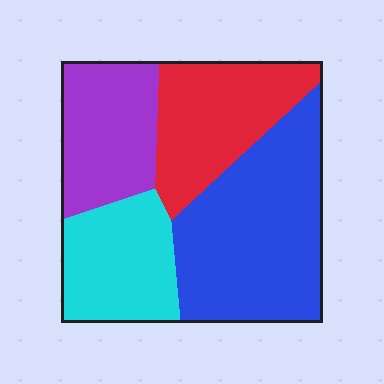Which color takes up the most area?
Blue, at roughly 35%.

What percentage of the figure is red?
Red covers about 25% of the figure.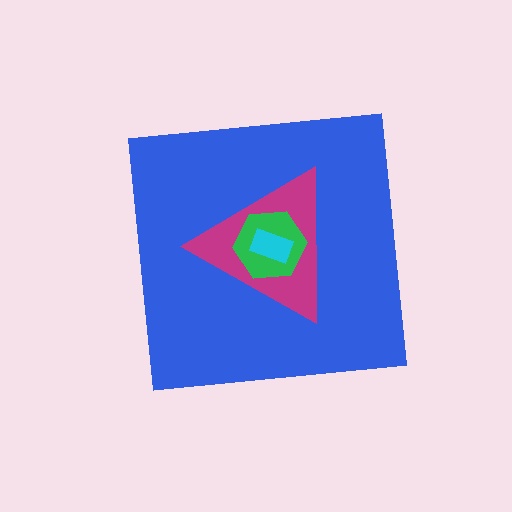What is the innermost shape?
The cyan rectangle.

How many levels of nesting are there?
4.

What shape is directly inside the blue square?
The magenta triangle.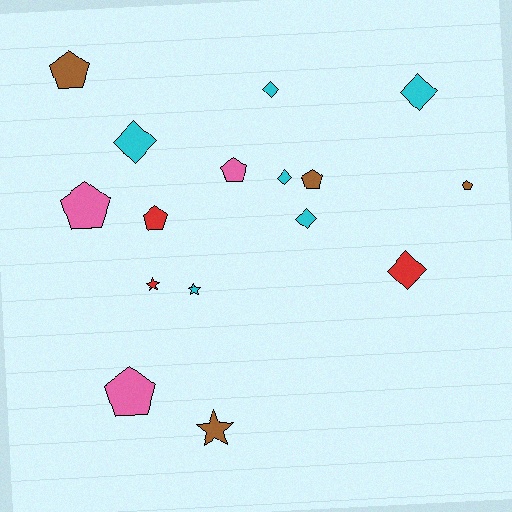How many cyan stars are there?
There is 1 cyan star.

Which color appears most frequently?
Cyan, with 6 objects.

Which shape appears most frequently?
Pentagon, with 7 objects.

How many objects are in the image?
There are 16 objects.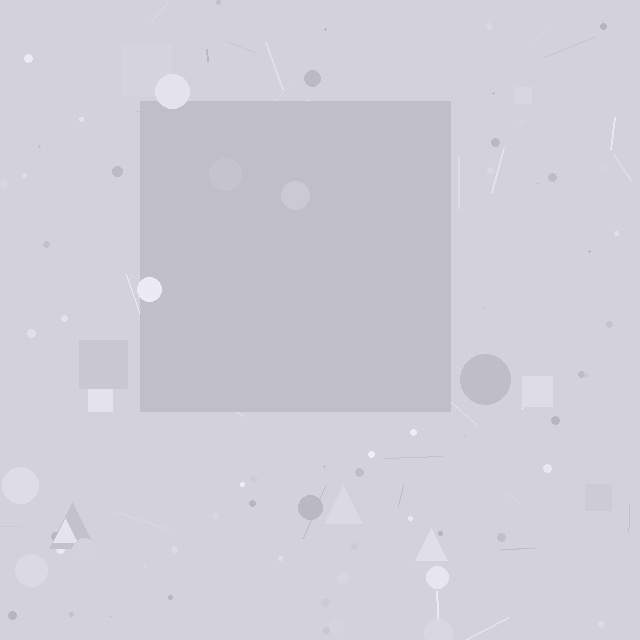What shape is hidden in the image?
A square is hidden in the image.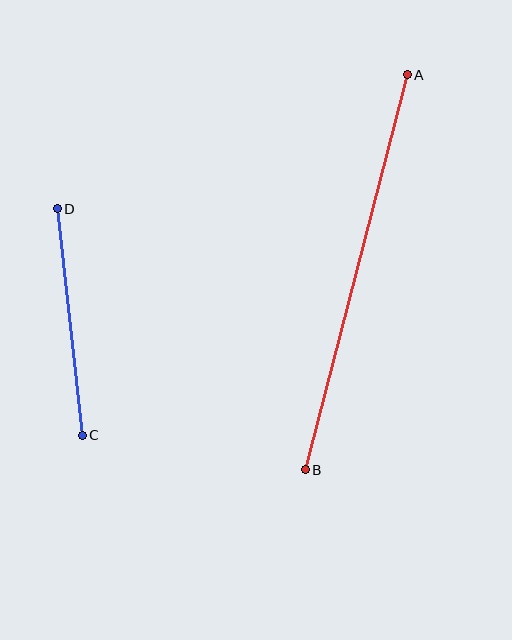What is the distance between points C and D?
The distance is approximately 228 pixels.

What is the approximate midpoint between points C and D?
The midpoint is at approximately (70, 322) pixels.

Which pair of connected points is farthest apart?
Points A and B are farthest apart.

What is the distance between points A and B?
The distance is approximately 408 pixels.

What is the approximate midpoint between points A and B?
The midpoint is at approximately (356, 272) pixels.